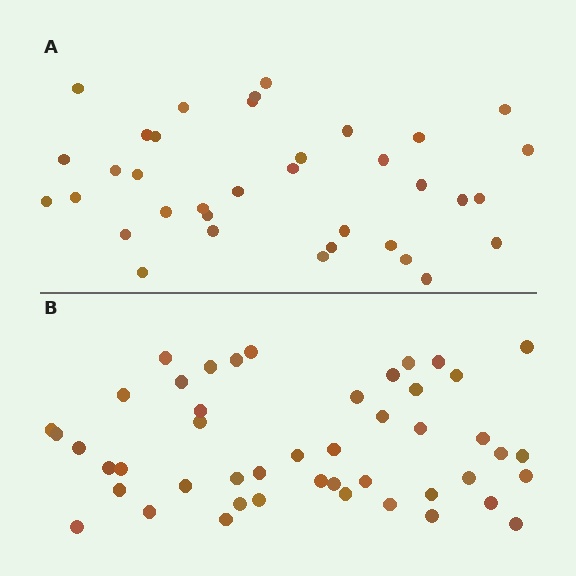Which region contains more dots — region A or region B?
Region B (the bottom region) has more dots.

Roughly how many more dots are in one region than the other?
Region B has roughly 12 or so more dots than region A.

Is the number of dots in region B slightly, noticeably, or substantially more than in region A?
Region B has noticeably more, but not dramatically so. The ratio is roughly 1.3 to 1.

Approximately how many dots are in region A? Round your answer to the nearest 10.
About 40 dots. (The exact count is 36, which rounds to 40.)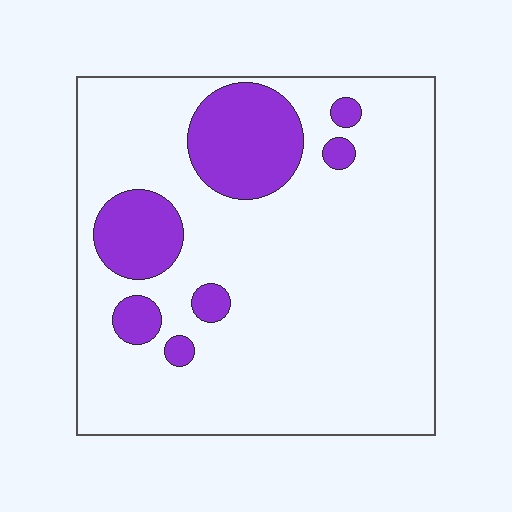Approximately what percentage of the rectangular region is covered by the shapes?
Approximately 20%.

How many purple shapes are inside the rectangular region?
7.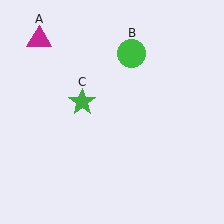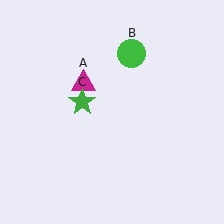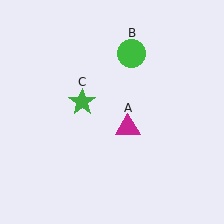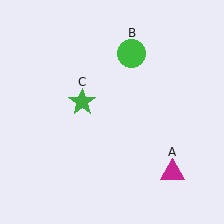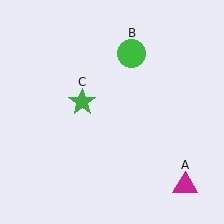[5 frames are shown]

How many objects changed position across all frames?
1 object changed position: magenta triangle (object A).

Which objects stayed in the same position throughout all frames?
Green circle (object B) and green star (object C) remained stationary.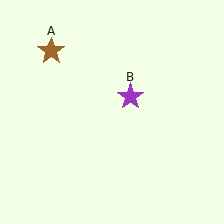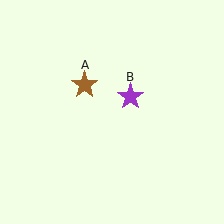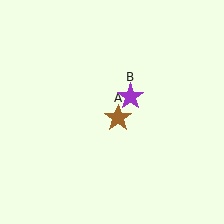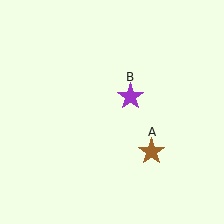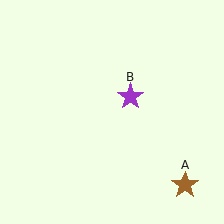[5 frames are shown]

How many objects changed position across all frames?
1 object changed position: brown star (object A).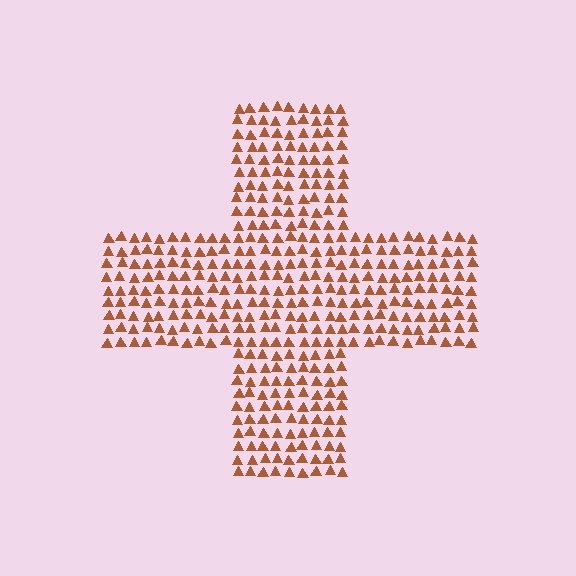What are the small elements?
The small elements are triangles.